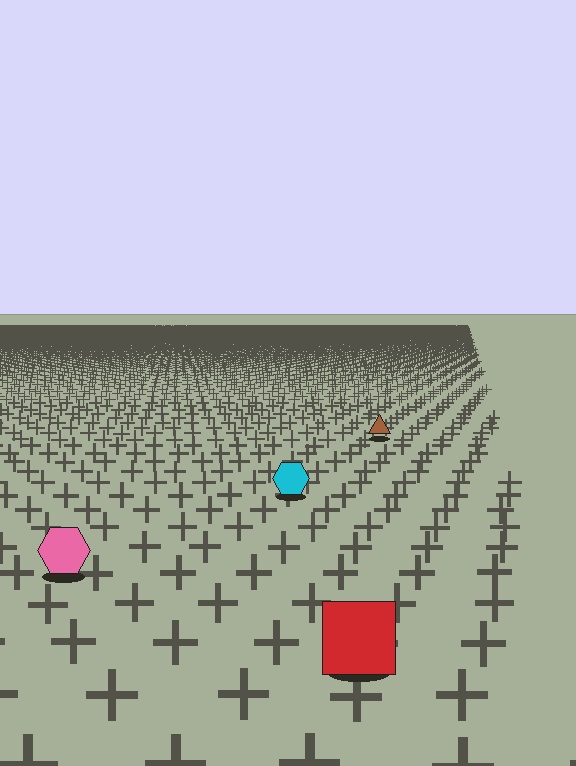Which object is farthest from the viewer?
The brown triangle is farthest from the viewer. It appears smaller and the ground texture around it is denser.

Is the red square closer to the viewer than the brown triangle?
Yes. The red square is closer — you can tell from the texture gradient: the ground texture is coarser near it.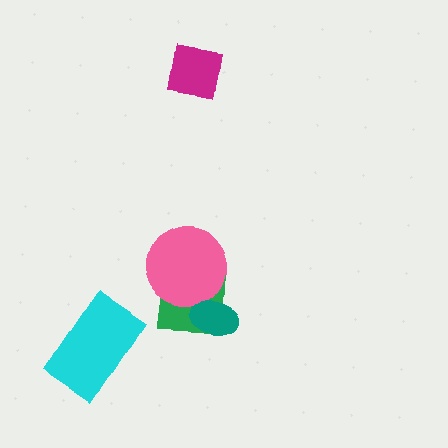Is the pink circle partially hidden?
Yes, it is partially covered by another shape.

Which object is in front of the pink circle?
The teal ellipse is in front of the pink circle.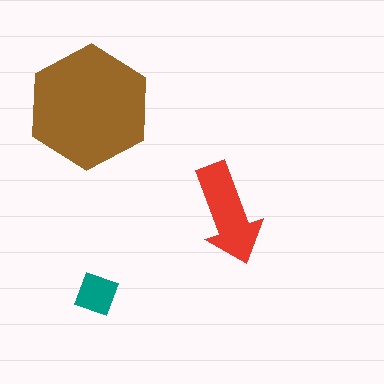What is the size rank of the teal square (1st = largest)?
3rd.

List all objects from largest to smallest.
The brown hexagon, the red arrow, the teal square.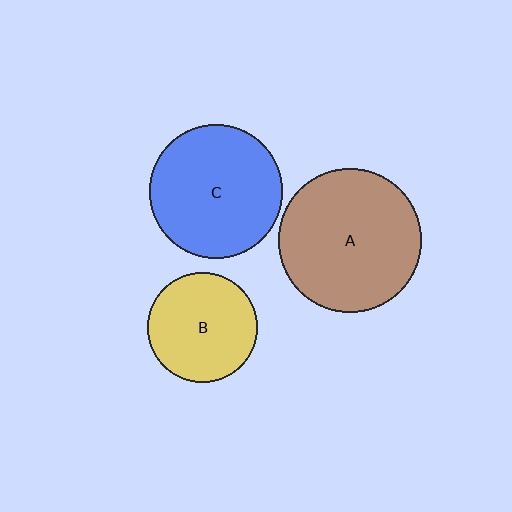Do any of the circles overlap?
No, none of the circles overlap.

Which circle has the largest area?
Circle A (brown).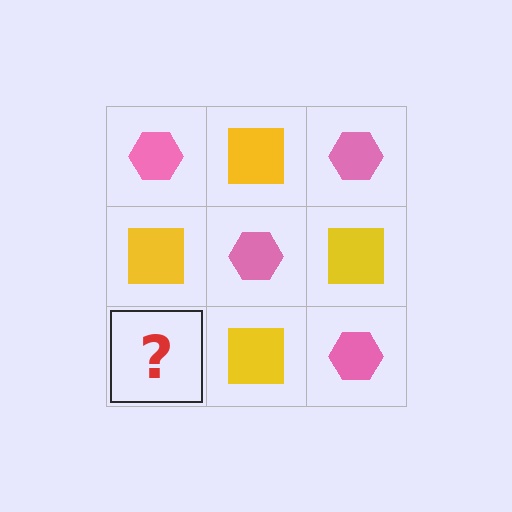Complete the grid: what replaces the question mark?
The question mark should be replaced with a pink hexagon.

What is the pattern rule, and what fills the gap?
The rule is that it alternates pink hexagon and yellow square in a checkerboard pattern. The gap should be filled with a pink hexagon.